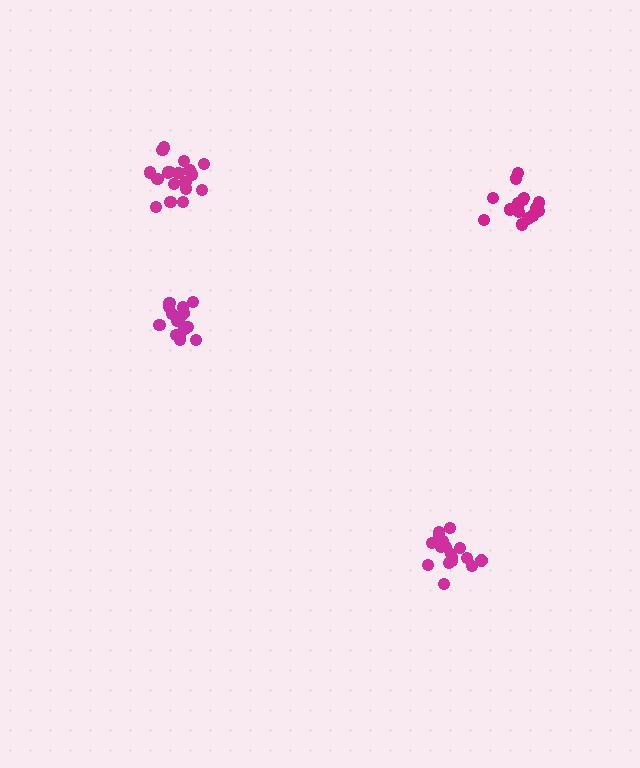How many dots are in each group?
Group 1: 15 dots, Group 2: 17 dots, Group 3: 18 dots, Group 4: 16 dots (66 total).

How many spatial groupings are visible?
There are 4 spatial groupings.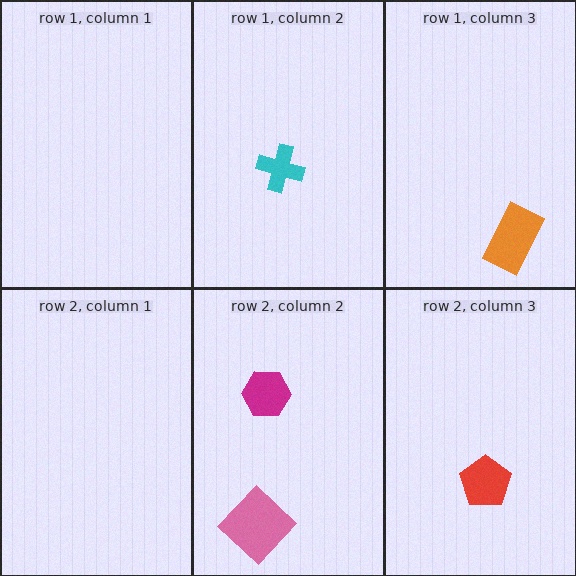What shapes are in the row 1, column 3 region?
The orange rectangle.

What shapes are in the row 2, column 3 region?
The red pentagon.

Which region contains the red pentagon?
The row 2, column 3 region.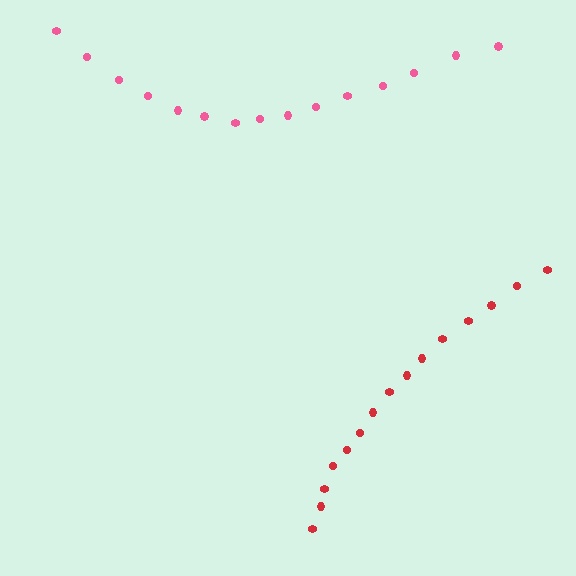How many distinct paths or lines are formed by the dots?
There are 2 distinct paths.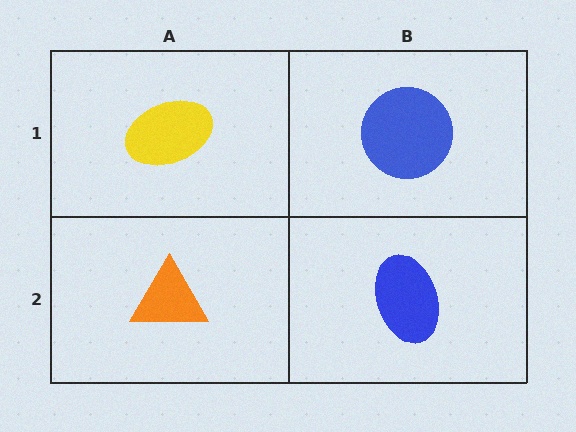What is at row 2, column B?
A blue ellipse.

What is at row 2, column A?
An orange triangle.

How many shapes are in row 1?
2 shapes.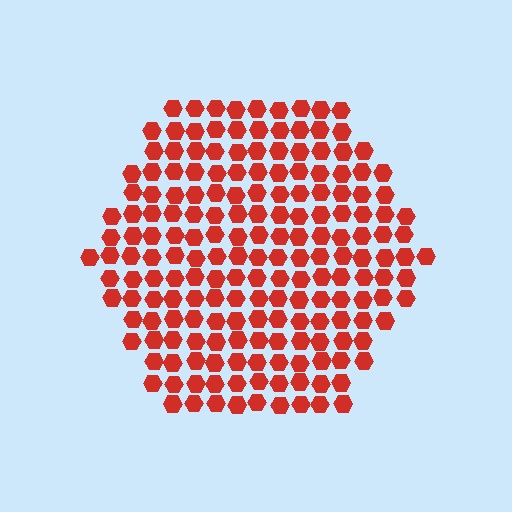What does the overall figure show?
The overall figure shows a hexagon.